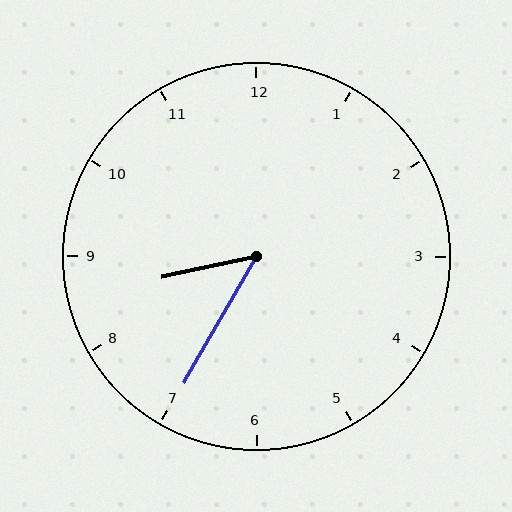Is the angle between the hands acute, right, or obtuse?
It is acute.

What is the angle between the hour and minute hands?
Approximately 48 degrees.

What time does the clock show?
8:35.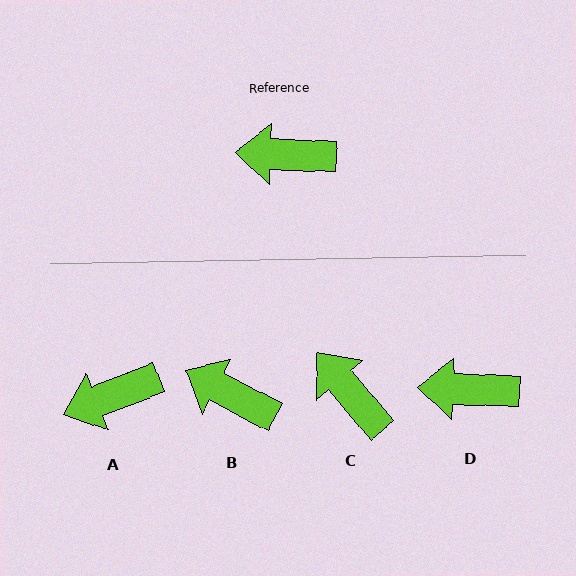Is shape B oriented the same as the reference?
No, it is off by about 26 degrees.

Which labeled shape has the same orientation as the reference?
D.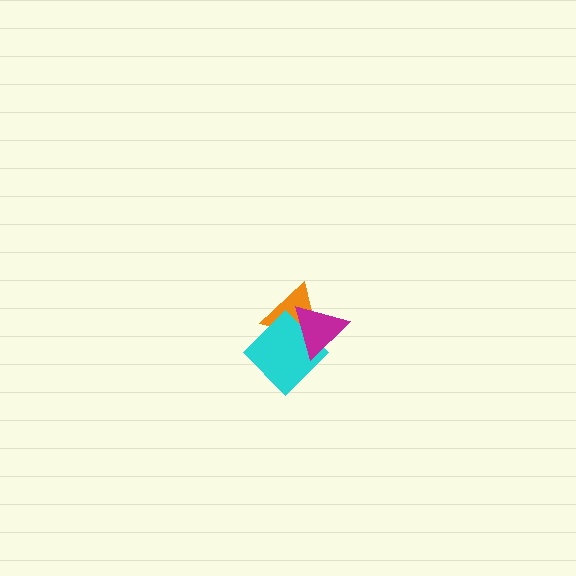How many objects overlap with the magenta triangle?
2 objects overlap with the magenta triangle.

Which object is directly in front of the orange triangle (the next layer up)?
The cyan diamond is directly in front of the orange triangle.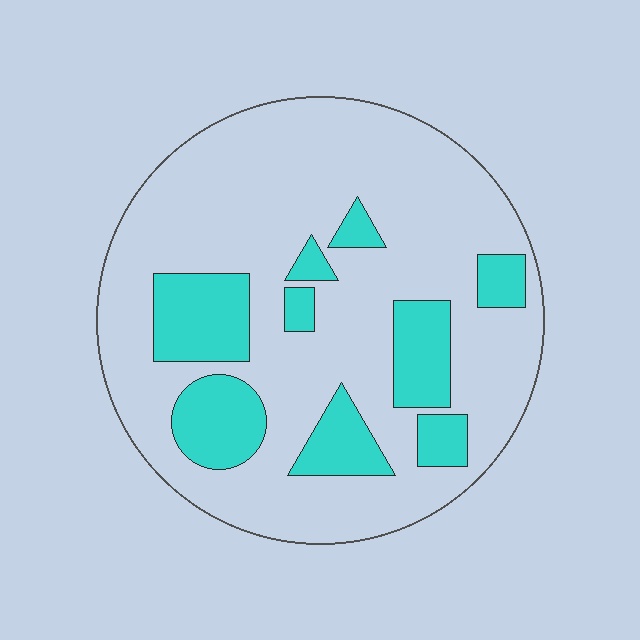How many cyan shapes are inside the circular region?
9.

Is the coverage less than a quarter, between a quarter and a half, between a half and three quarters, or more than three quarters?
Less than a quarter.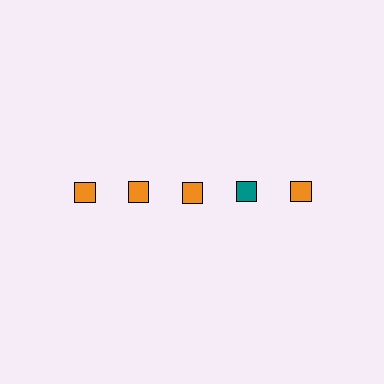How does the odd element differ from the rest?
It has a different color: teal instead of orange.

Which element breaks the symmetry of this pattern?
The teal square in the top row, second from right column breaks the symmetry. All other shapes are orange squares.